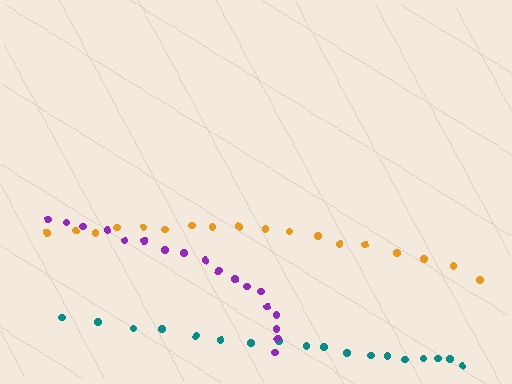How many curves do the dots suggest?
There are 3 distinct paths.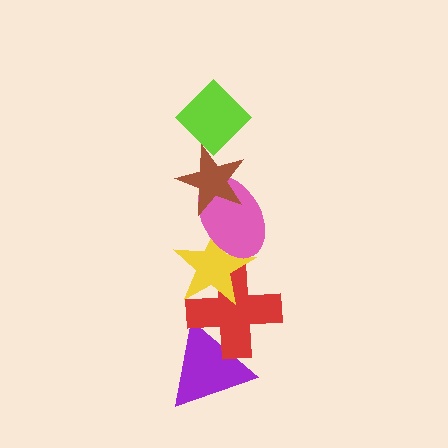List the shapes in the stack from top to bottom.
From top to bottom: the lime diamond, the brown star, the pink ellipse, the yellow star, the red cross, the purple triangle.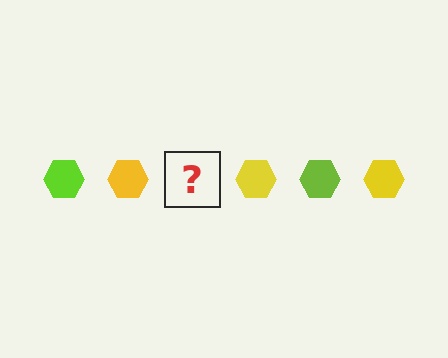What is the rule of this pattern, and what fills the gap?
The rule is that the pattern cycles through lime, yellow hexagons. The gap should be filled with a lime hexagon.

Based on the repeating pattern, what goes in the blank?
The blank should be a lime hexagon.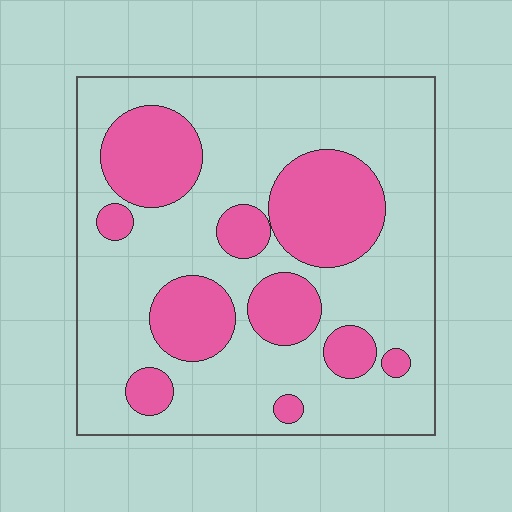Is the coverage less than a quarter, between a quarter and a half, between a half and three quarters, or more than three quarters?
Between a quarter and a half.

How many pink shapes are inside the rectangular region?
10.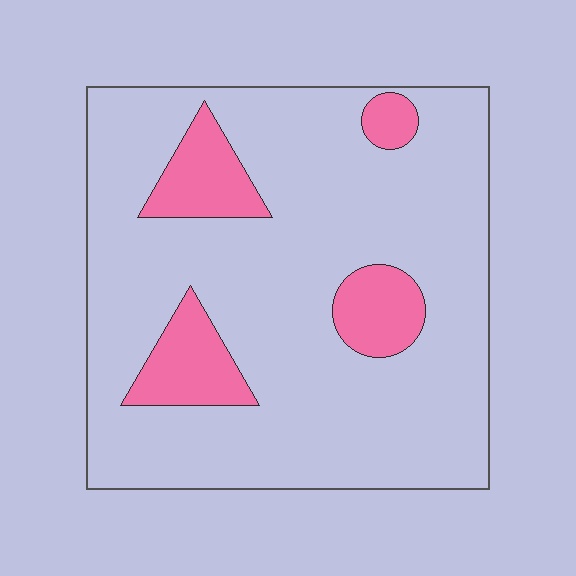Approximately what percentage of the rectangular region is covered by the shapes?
Approximately 15%.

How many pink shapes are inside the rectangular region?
4.